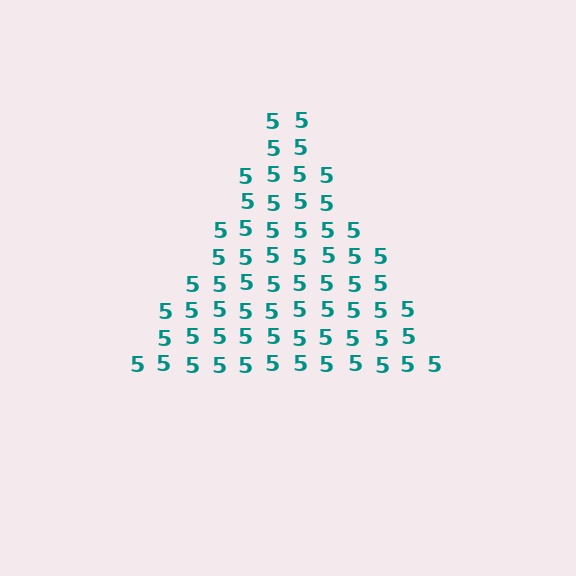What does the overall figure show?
The overall figure shows a triangle.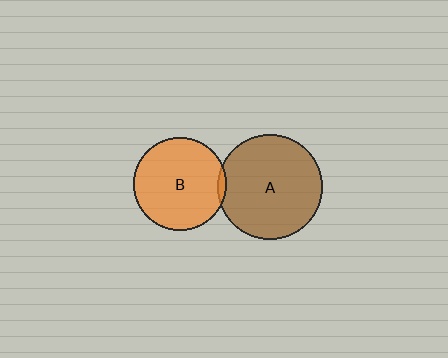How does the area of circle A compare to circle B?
Approximately 1.3 times.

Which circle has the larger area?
Circle A (brown).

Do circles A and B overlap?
Yes.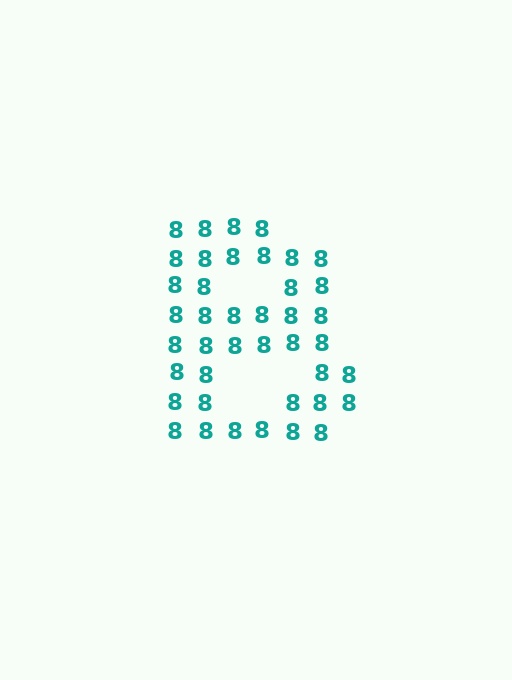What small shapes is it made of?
It is made of small digit 8's.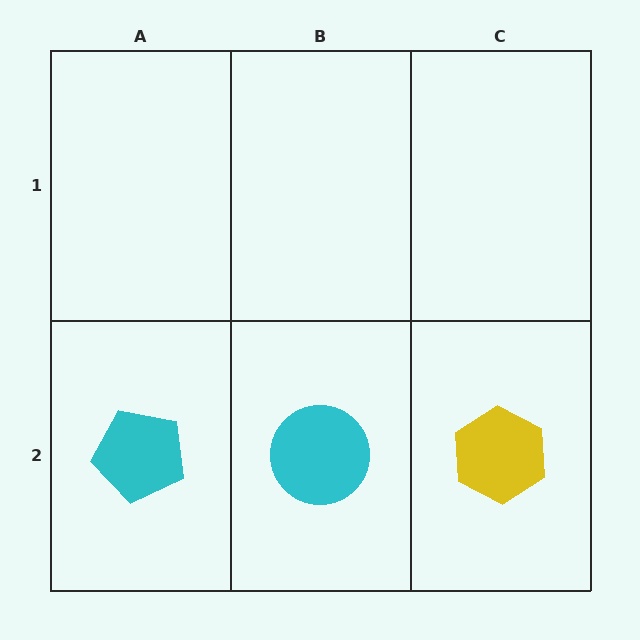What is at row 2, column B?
A cyan circle.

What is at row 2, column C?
A yellow hexagon.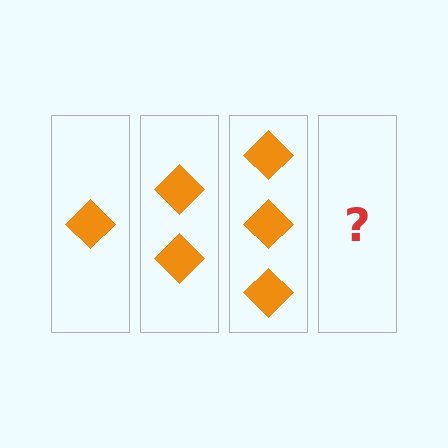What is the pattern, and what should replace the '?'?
The pattern is that each step adds one more diamond. The '?' should be 4 diamonds.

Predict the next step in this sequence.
The next step is 4 diamonds.